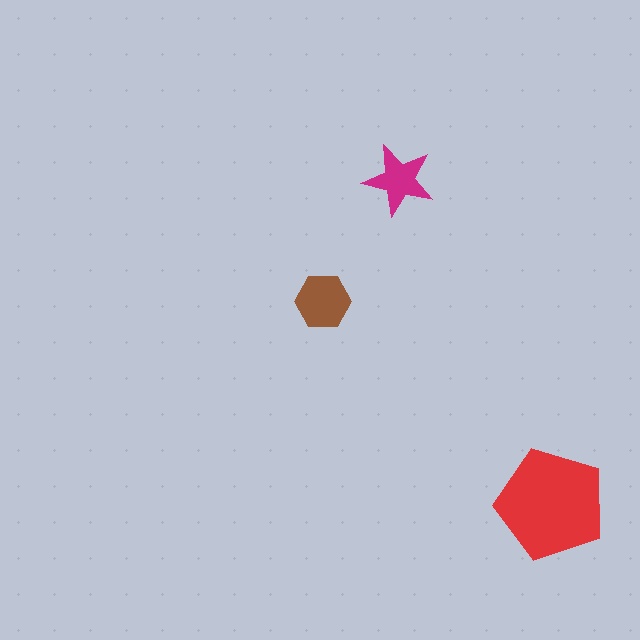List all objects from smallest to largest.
The magenta star, the brown hexagon, the red pentagon.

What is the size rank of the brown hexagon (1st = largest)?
2nd.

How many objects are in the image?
There are 3 objects in the image.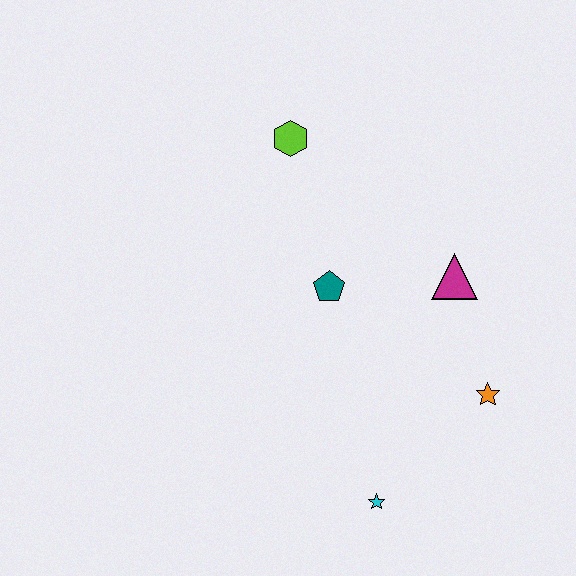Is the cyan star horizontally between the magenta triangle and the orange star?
No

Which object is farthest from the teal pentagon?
The cyan star is farthest from the teal pentagon.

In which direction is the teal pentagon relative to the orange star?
The teal pentagon is to the left of the orange star.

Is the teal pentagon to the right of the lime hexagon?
Yes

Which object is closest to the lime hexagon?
The teal pentagon is closest to the lime hexagon.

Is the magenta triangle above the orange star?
Yes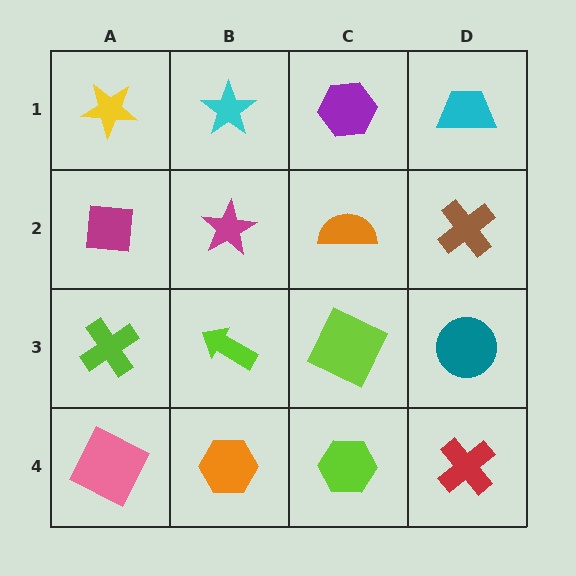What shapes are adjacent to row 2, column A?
A yellow star (row 1, column A), a lime cross (row 3, column A), a magenta star (row 2, column B).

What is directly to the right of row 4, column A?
An orange hexagon.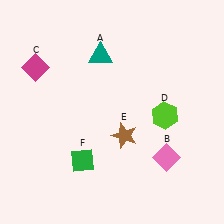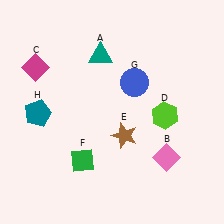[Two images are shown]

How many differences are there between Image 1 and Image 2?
There are 2 differences between the two images.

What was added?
A blue circle (G), a teal pentagon (H) were added in Image 2.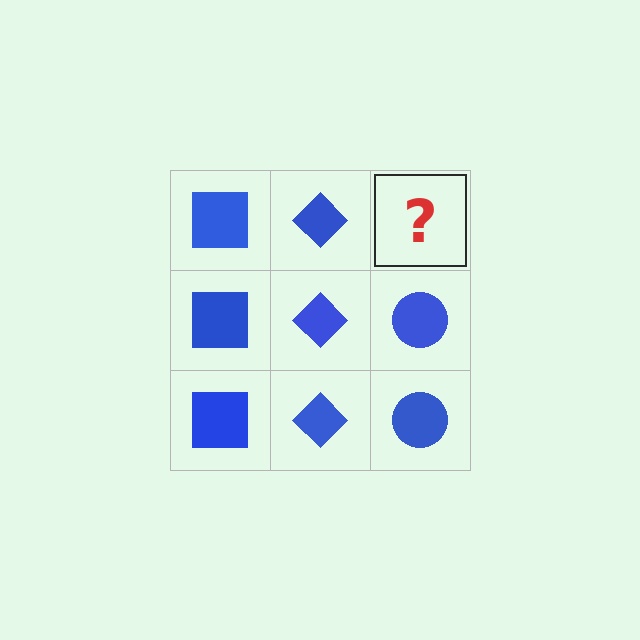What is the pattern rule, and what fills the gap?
The rule is that each column has a consistent shape. The gap should be filled with a blue circle.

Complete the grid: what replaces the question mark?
The question mark should be replaced with a blue circle.